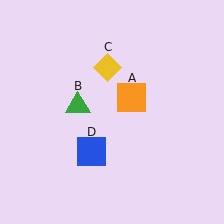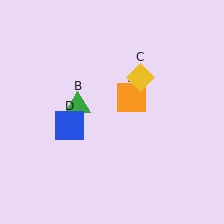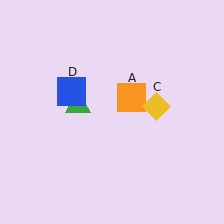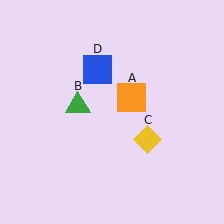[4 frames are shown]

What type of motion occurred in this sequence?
The yellow diamond (object C), blue square (object D) rotated clockwise around the center of the scene.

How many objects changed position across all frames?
2 objects changed position: yellow diamond (object C), blue square (object D).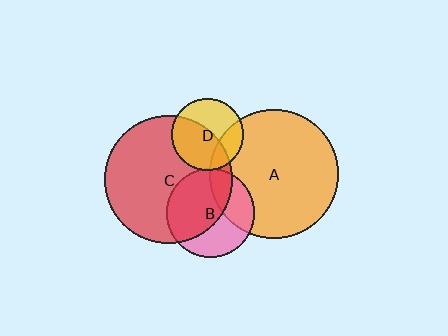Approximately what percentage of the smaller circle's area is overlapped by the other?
Approximately 10%.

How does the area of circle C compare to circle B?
Approximately 2.1 times.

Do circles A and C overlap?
Yes.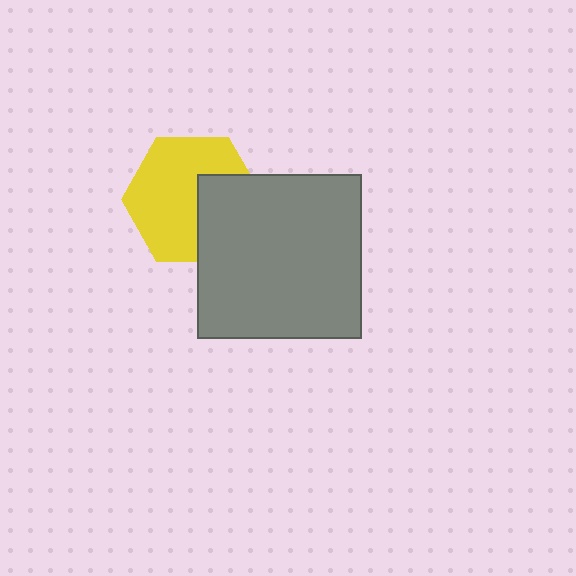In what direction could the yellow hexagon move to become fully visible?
The yellow hexagon could move left. That would shift it out from behind the gray square entirely.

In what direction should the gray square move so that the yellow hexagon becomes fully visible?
The gray square should move right. That is the shortest direction to clear the overlap and leave the yellow hexagon fully visible.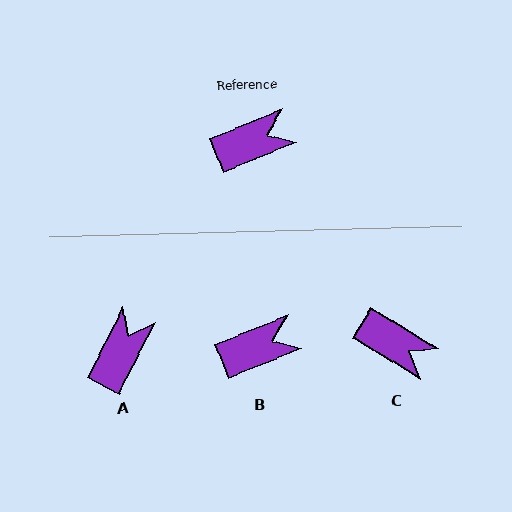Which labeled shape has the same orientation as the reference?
B.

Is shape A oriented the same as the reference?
No, it is off by about 41 degrees.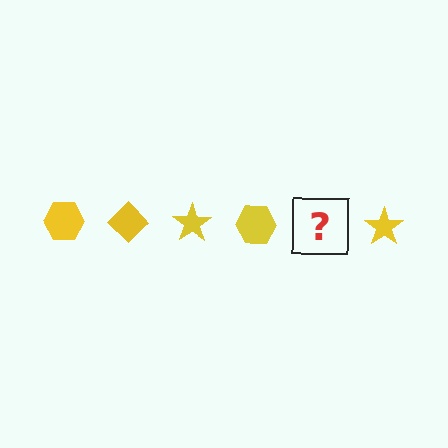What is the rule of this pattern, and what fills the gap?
The rule is that the pattern cycles through hexagon, diamond, star shapes in yellow. The gap should be filled with a yellow diamond.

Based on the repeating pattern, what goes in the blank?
The blank should be a yellow diamond.